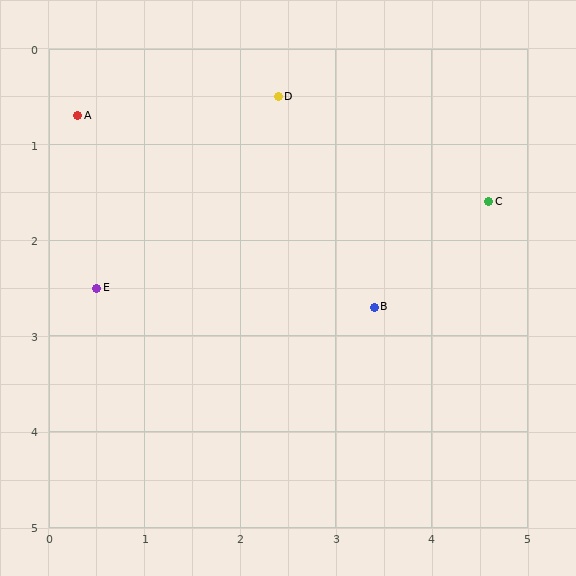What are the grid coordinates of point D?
Point D is at approximately (2.4, 0.5).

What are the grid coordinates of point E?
Point E is at approximately (0.5, 2.5).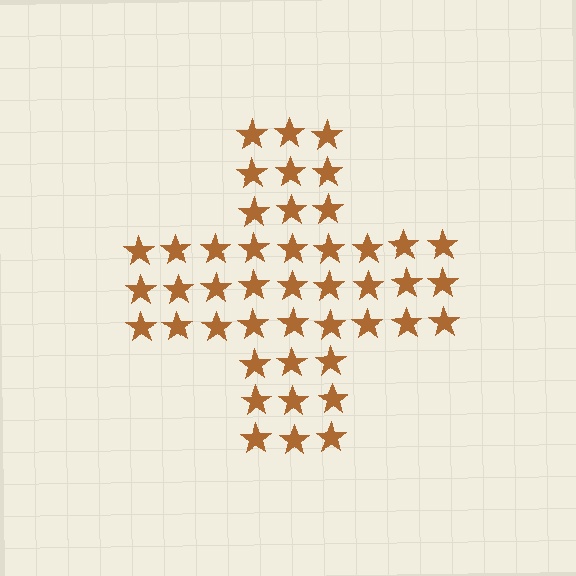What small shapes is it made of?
It is made of small stars.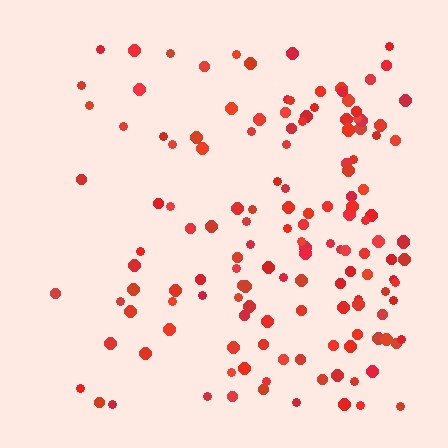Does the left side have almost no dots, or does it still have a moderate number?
Still a moderate number, just noticeably fewer than the right.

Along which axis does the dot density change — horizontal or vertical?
Horizontal.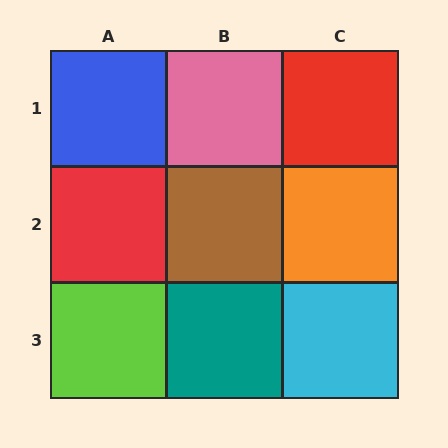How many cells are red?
2 cells are red.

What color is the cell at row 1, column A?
Blue.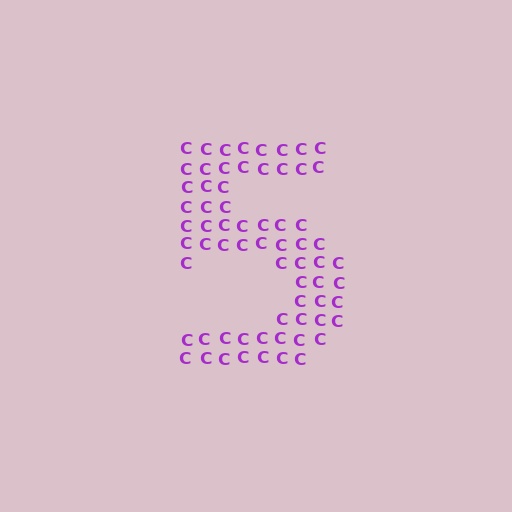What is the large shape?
The large shape is the digit 5.